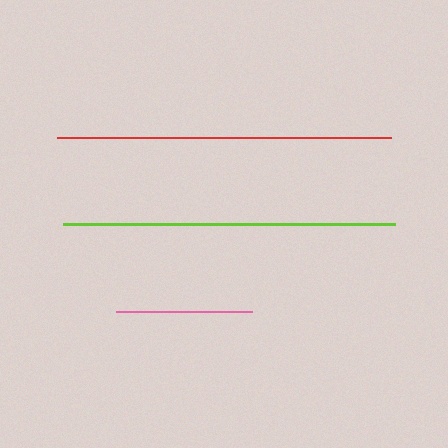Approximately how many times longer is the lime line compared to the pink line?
The lime line is approximately 2.4 times the length of the pink line.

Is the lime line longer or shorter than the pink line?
The lime line is longer than the pink line.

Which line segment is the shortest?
The pink line is the shortest at approximately 136 pixels.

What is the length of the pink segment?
The pink segment is approximately 136 pixels long.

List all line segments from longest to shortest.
From longest to shortest: red, lime, pink.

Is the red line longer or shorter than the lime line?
The red line is longer than the lime line.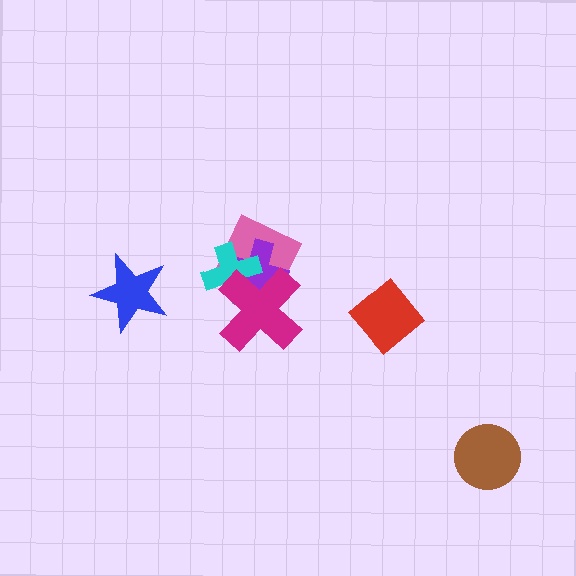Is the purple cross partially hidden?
Yes, it is partially covered by another shape.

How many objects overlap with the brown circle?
0 objects overlap with the brown circle.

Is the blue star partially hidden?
No, no other shape covers it.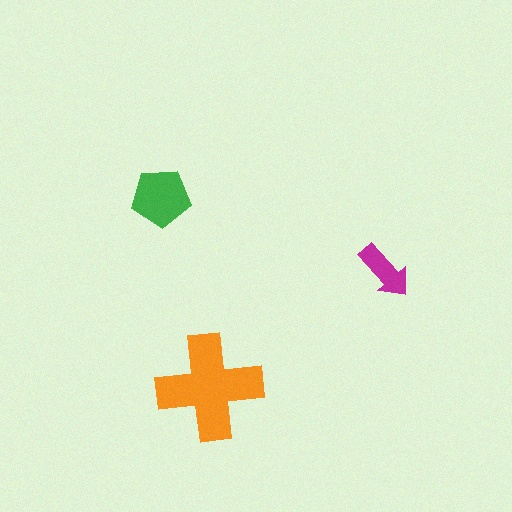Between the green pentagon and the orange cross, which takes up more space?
The orange cross.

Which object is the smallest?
The magenta arrow.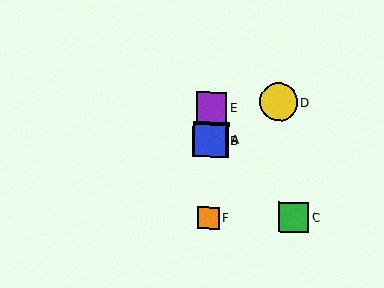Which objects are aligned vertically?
Objects A, B, E, F are aligned vertically.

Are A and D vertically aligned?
No, A is at x≈211 and D is at x≈278.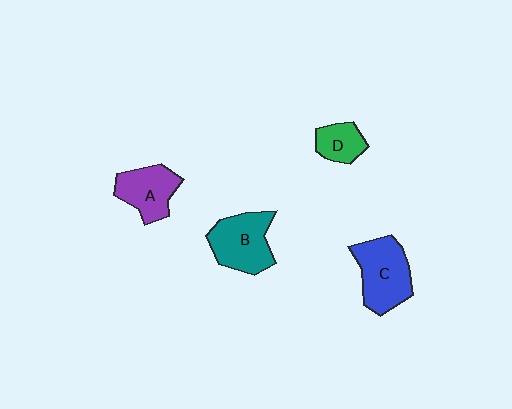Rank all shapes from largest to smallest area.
From largest to smallest: C (blue), B (teal), A (purple), D (green).